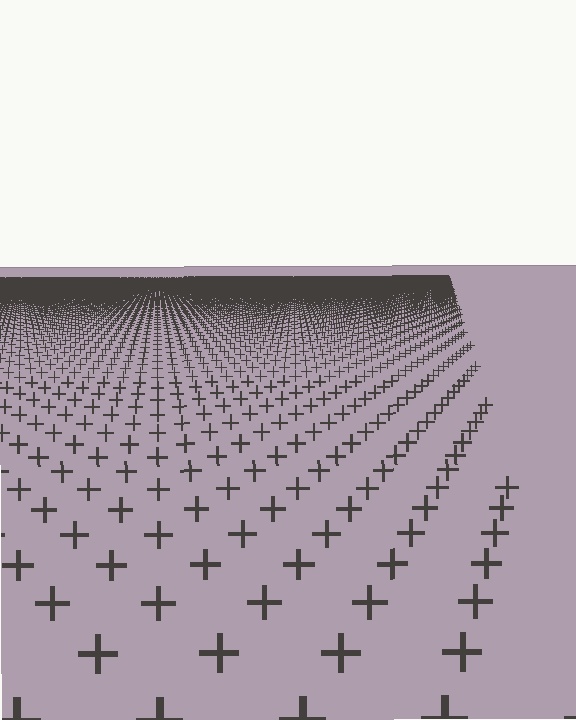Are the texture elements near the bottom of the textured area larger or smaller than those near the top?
Larger. Near the bottom, elements are closer to the viewer and appear at a bigger on-screen size.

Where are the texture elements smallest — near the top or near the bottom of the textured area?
Near the top.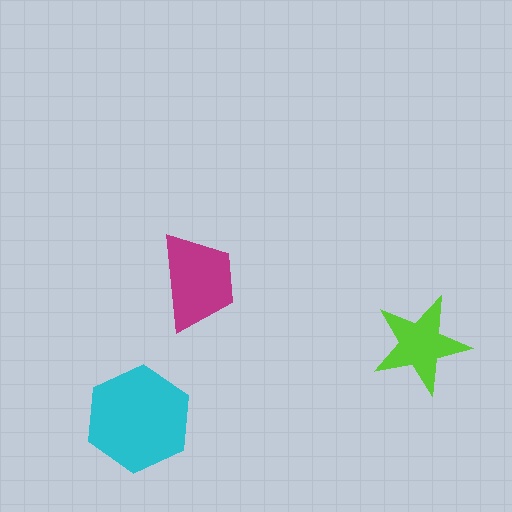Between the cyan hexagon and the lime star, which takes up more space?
The cyan hexagon.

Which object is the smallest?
The lime star.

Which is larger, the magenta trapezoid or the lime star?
The magenta trapezoid.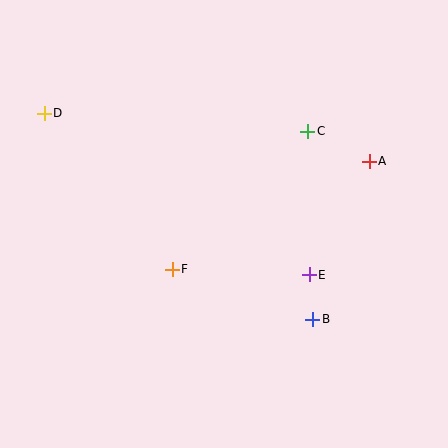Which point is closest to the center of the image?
Point F at (172, 269) is closest to the center.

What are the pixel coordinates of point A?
Point A is at (369, 161).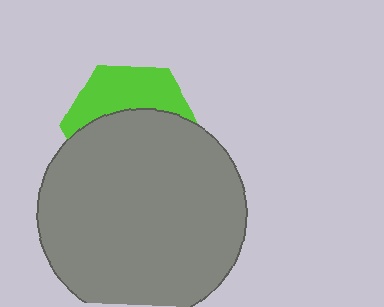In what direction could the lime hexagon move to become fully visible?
The lime hexagon could move up. That would shift it out from behind the gray circle entirely.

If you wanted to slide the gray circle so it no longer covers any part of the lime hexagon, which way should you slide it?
Slide it down — that is the most direct way to separate the two shapes.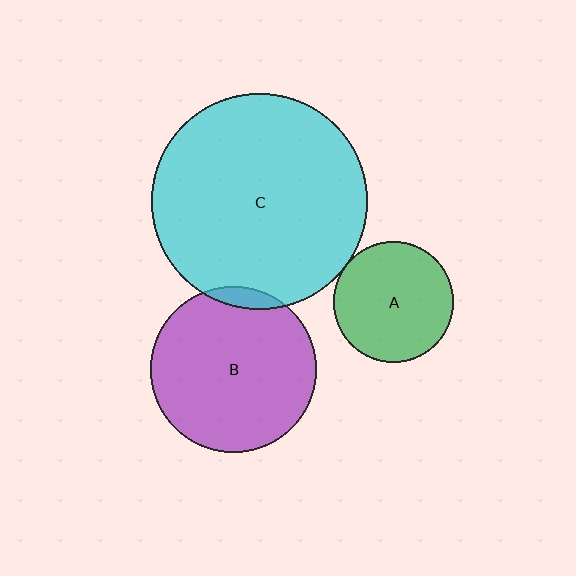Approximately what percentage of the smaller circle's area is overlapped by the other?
Approximately 5%.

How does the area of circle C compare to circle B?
Approximately 1.7 times.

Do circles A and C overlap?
Yes.